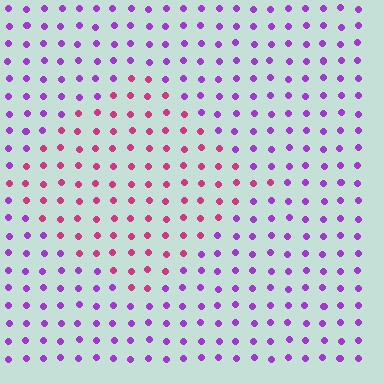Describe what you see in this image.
The image is filled with small purple elements in a uniform arrangement. A diamond-shaped region is visible where the elements are tinted to a slightly different hue, forming a subtle color boundary.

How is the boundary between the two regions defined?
The boundary is defined purely by a slight shift in hue (about 48 degrees). Spacing, size, and orientation are identical on both sides.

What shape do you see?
I see a diamond.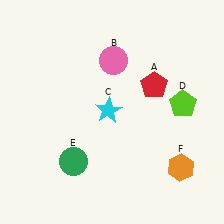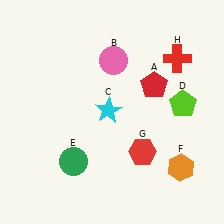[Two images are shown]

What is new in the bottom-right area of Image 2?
A red hexagon (G) was added in the bottom-right area of Image 2.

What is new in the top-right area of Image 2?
A red cross (H) was added in the top-right area of Image 2.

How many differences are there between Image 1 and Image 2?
There are 2 differences between the two images.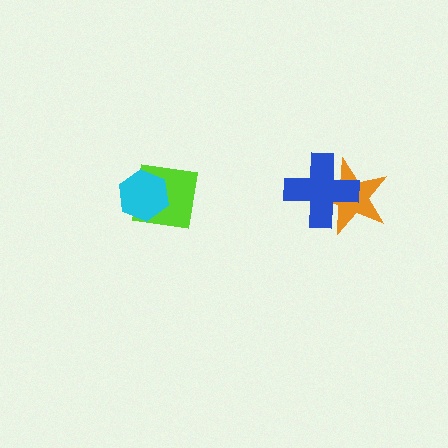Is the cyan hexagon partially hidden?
No, no other shape covers it.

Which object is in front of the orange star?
The blue cross is in front of the orange star.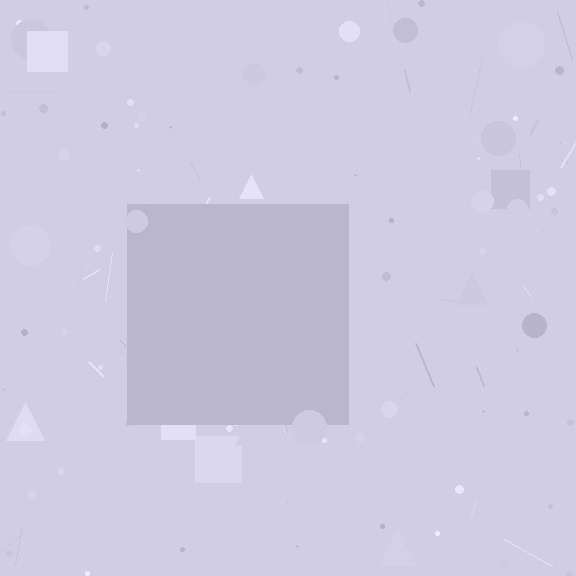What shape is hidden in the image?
A square is hidden in the image.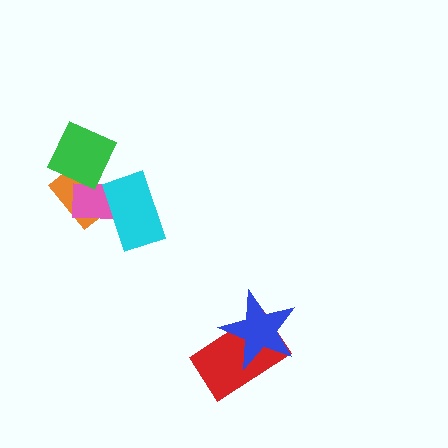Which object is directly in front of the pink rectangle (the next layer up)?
The green diamond is directly in front of the pink rectangle.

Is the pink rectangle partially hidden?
Yes, it is partially covered by another shape.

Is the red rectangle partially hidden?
Yes, it is partially covered by another shape.